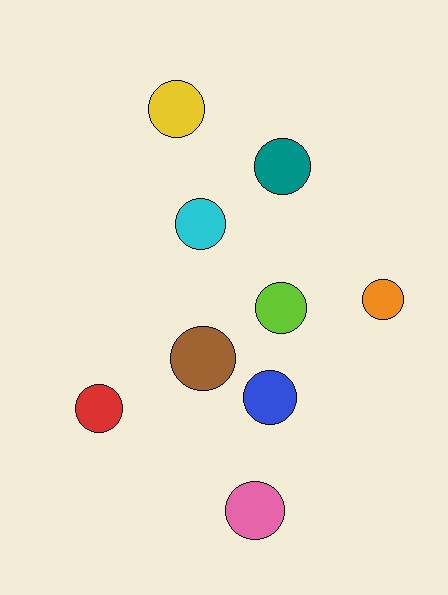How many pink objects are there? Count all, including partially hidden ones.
There is 1 pink object.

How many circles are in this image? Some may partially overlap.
There are 9 circles.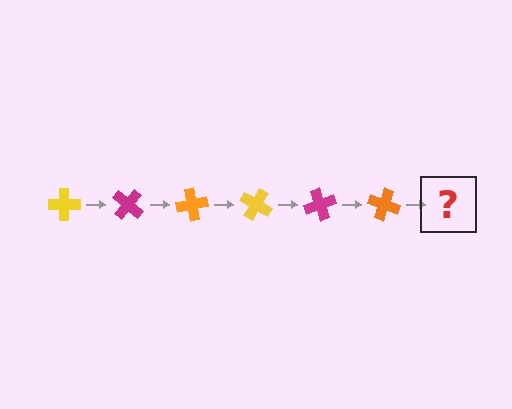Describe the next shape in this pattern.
It should be a yellow cross, rotated 240 degrees from the start.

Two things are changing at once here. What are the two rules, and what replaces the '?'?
The two rules are that it rotates 40 degrees each step and the color cycles through yellow, magenta, and orange. The '?' should be a yellow cross, rotated 240 degrees from the start.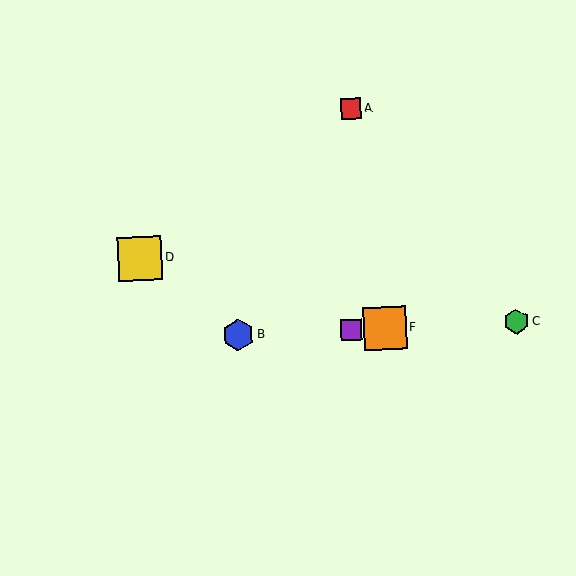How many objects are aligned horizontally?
4 objects (B, C, E, F) are aligned horizontally.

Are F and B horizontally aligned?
Yes, both are at y≈328.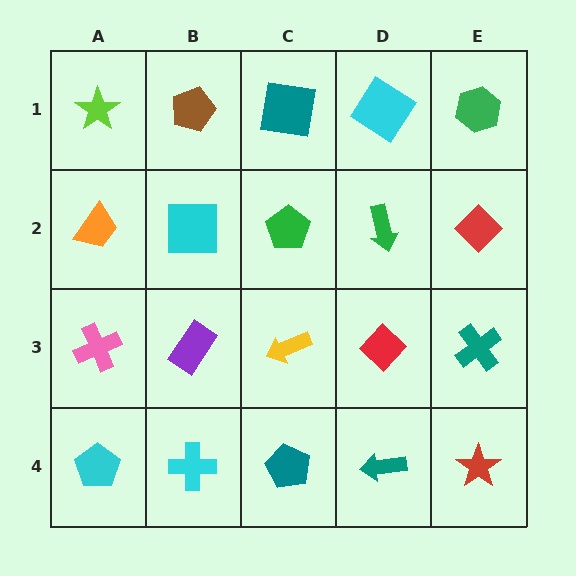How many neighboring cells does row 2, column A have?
3.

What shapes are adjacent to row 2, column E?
A green hexagon (row 1, column E), a teal cross (row 3, column E), a green arrow (row 2, column D).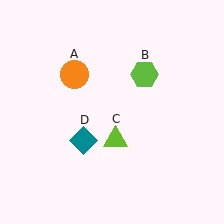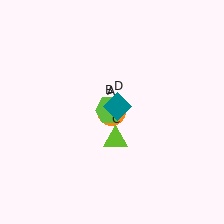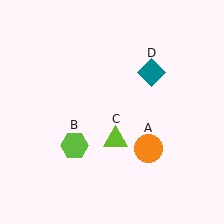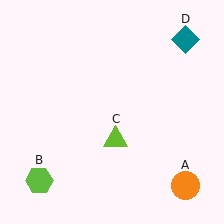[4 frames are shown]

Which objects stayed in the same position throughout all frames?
Lime triangle (object C) remained stationary.